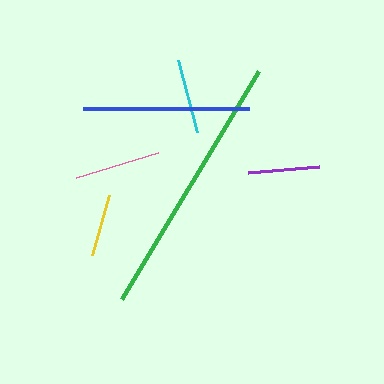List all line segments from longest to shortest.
From longest to shortest: green, blue, pink, cyan, purple, yellow.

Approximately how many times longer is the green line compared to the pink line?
The green line is approximately 3.1 times the length of the pink line.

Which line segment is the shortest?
The yellow line is the shortest at approximately 63 pixels.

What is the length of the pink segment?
The pink segment is approximately 85 pixels long.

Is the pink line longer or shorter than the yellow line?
The pink line is longer than the yellow line.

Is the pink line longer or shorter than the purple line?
The pink line is longer than the purple line.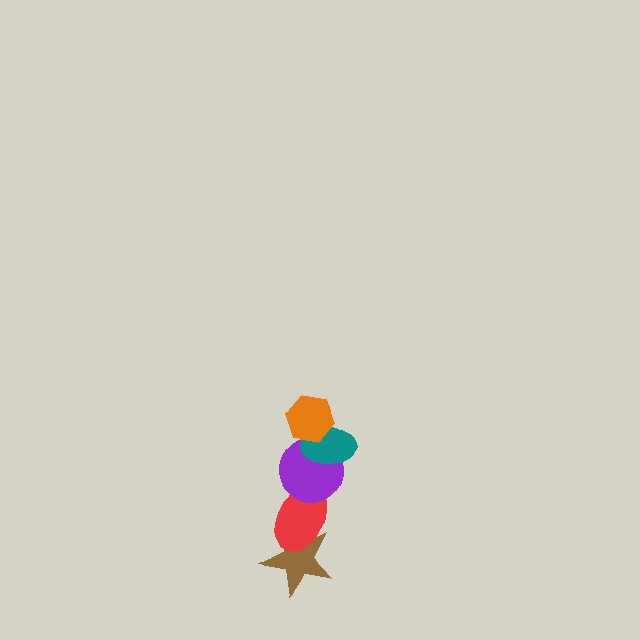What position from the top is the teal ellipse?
The teal ellipse is 2nd from the top.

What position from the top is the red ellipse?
The red ellipse is 4th from the top.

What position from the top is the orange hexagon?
The orange hexagon is 1st from the top.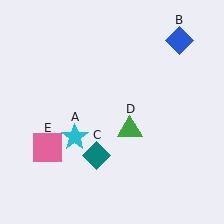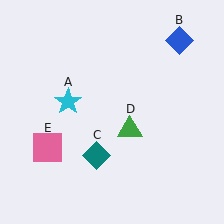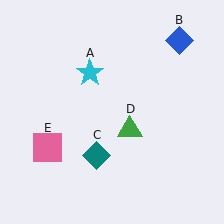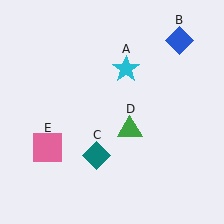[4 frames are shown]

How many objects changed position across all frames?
1 object changed position: cyan star (object A).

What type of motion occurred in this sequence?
The cyan star (object A) rotated clockwise around the center of the scene.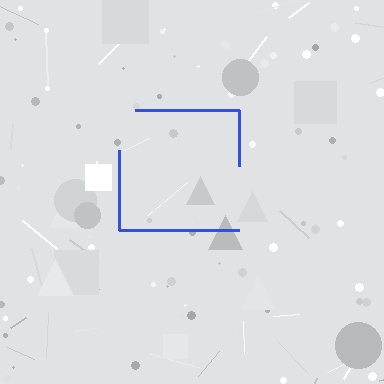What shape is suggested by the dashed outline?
The dashed outline suggests a square.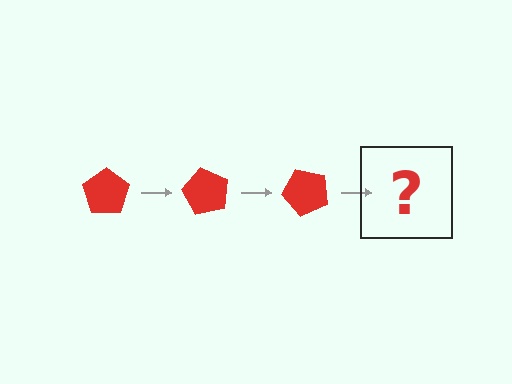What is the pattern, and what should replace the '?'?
The pattern is that the pentagon rotates 60 degrees each step. The '?' should be a red pentagon rotated 180 degrees.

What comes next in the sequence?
The next element should be a red pentagon rotated 180 degrees.